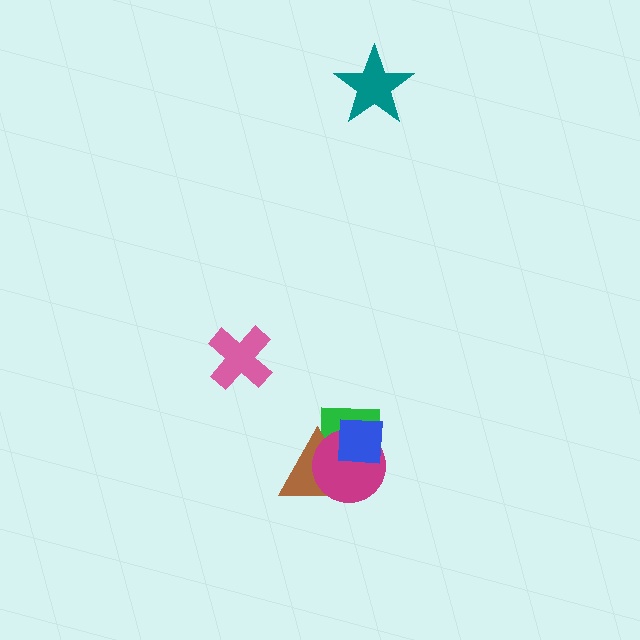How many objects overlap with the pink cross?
0 objects overlap with the pink cross.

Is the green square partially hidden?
Yes, it is partially covered by another shape.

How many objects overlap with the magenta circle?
3 objects overlap with the magenta circle.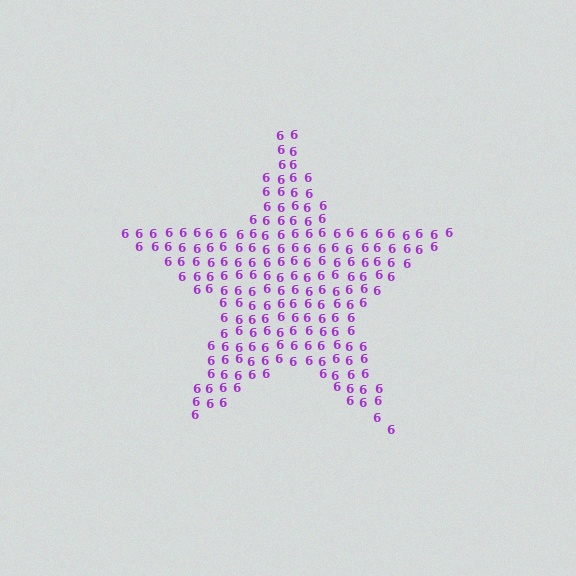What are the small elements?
The small elements are digit 6's.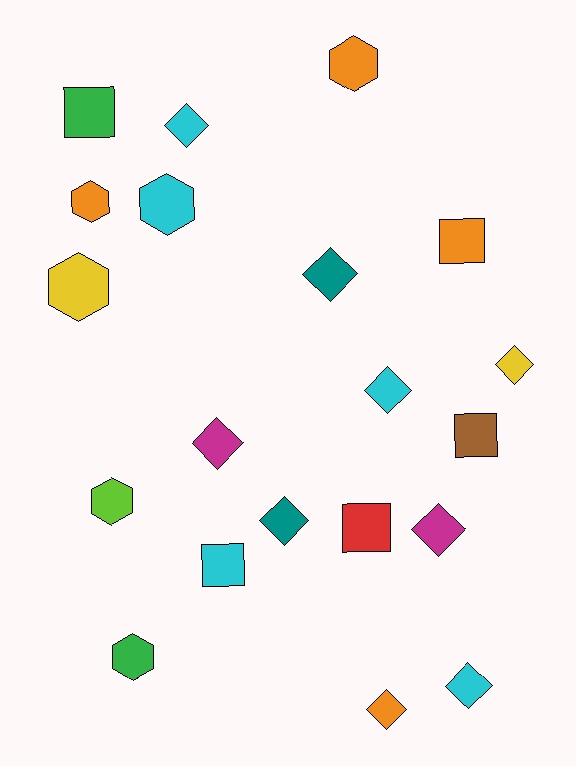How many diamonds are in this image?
There are 9 diamonds.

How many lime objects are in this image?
There is 1 lime object.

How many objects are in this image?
There are 20 objects.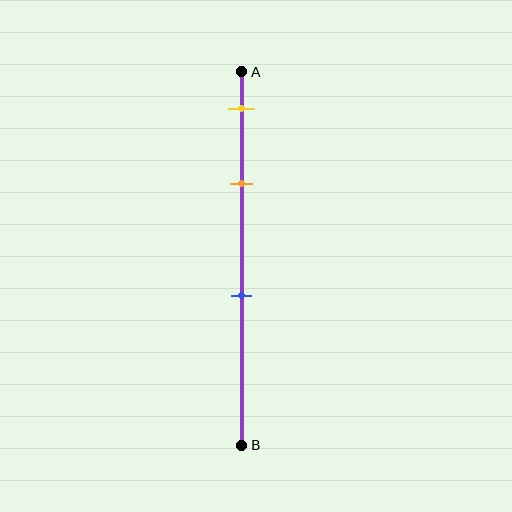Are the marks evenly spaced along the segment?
No, the marks are not evenly spaced.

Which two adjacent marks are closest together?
The yellow and orange marks are the closest adjacent pair.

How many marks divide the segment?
There are 3 marks dividing the segment.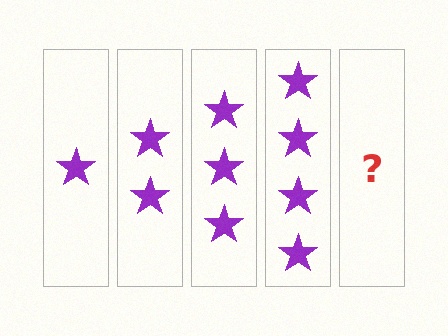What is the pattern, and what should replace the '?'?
The pattern is that each step adds one more star. The '?' should be 5 stars.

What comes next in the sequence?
The next element should be 5 stars.